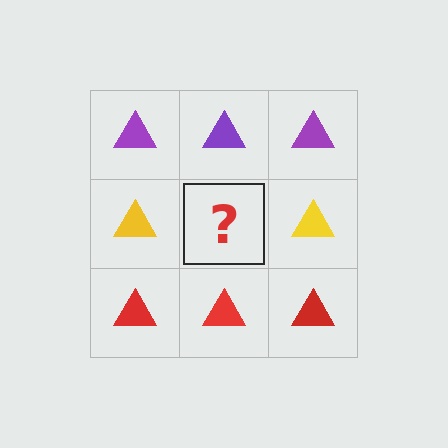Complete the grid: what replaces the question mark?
The question mark should be replaced with a yellow triangle.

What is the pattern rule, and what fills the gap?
The rule is that each row has a consistent color. The gap should be filled with a yellow triangle.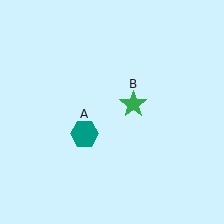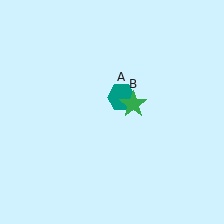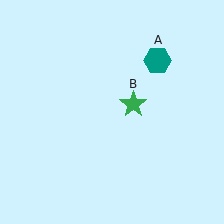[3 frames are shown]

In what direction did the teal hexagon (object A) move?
The teal hexagon (object A) moved up and to the right.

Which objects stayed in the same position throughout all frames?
Green star (object B) remained stationary.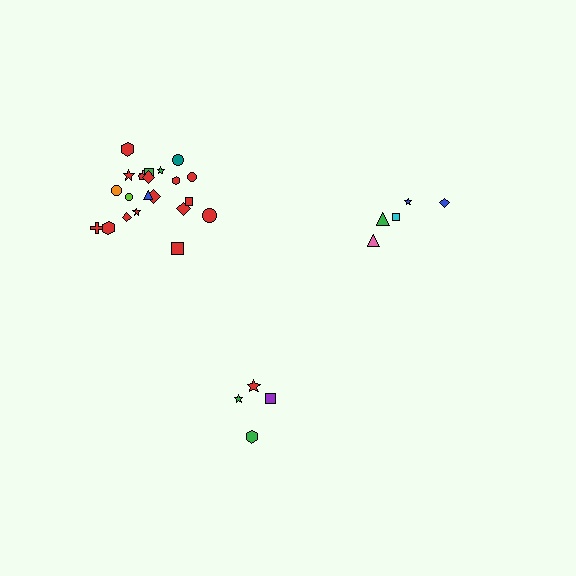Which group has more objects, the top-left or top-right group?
The top-left group.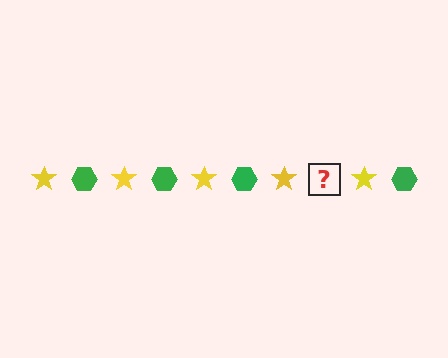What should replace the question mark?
The question mark should be replaced with a green hexagon.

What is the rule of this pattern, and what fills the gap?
The rule is that the pattern alternates between yellow star and green hexagon. The gap should be filled with a green hexagon.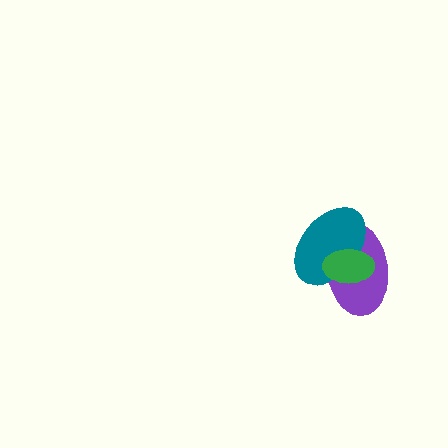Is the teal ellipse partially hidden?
Yes, it is partially covered by another shape.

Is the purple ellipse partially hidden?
Yes, it is partially covered by another shape.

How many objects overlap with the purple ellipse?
2 objects overlap with the purple ellipse.